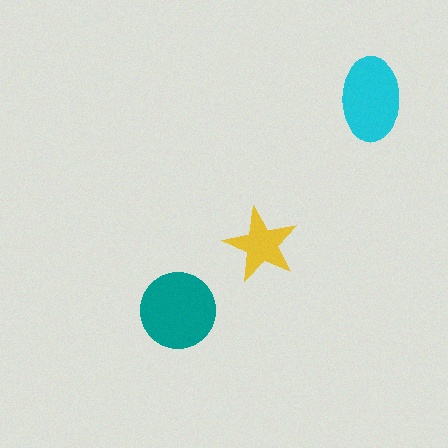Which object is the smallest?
The yellow star.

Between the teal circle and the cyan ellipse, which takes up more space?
The teal circle.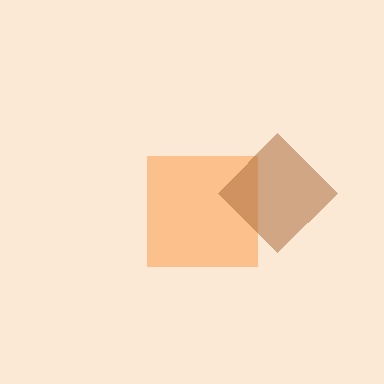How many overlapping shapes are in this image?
There are 2 overlapping shapes in the image.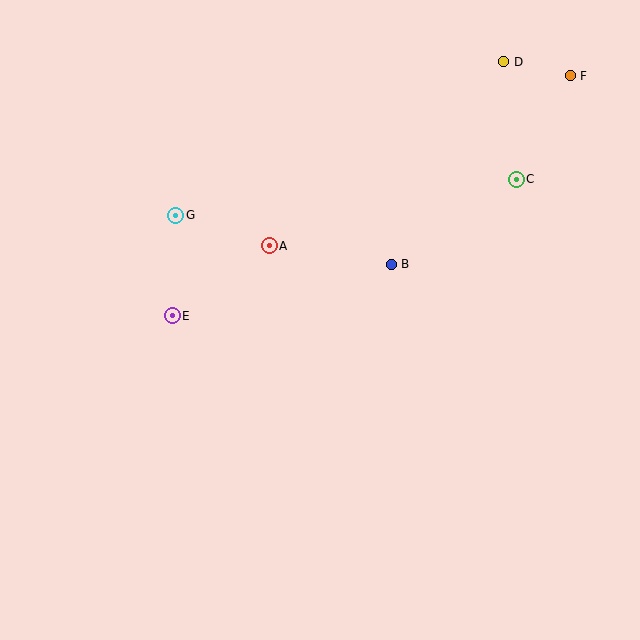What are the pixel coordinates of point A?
Point A is at (269, 246).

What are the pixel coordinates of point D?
Point D is at (504, 62).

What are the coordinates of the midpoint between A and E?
The midpoint between A and E is at (221, 281).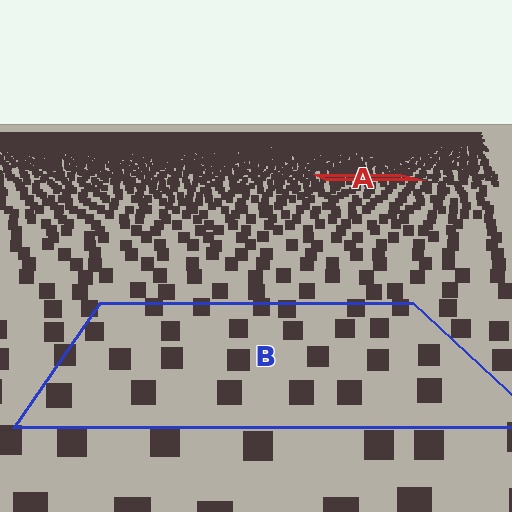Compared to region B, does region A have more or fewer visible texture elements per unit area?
Region A has more texture elements per unit area — they are packed more densely because it is farther away.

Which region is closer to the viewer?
Region B is closer. The texture elements there are larger and more spread out.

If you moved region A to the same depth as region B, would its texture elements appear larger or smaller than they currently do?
They would appear larger. At a closer depth, the same texture elements are projected at a bigger on-screen size.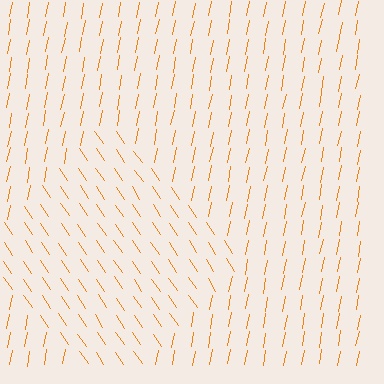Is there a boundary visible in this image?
Yes, there is a texture boundary formed by a change in line orientation.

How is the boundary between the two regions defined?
The boundary is defined purely by a change in line orientation (approximately 45 degrees difference). All lines are the same color and thickness.